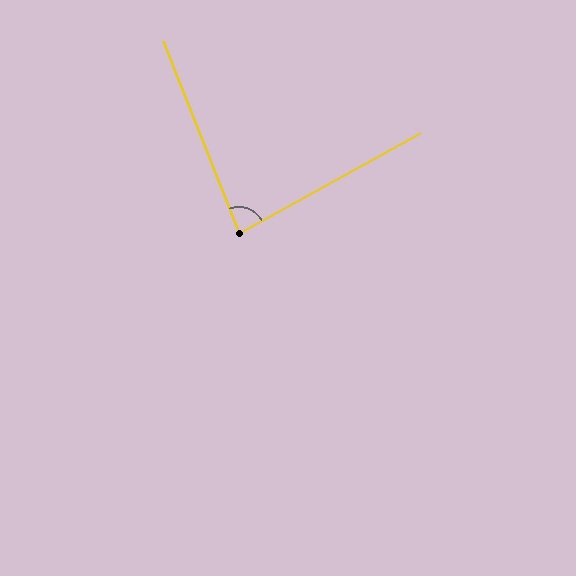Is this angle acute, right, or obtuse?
It is acute.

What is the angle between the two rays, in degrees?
Approximately 83 degrees.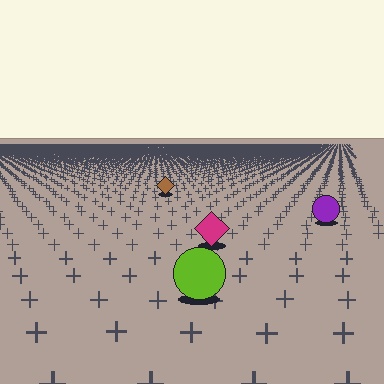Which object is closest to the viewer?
The lime circle is closest. The texture marks near it are larger and more spread out.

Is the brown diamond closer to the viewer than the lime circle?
No. The lime circle is closer — you can tell from the texture gradient: the ground texture is coarser near it.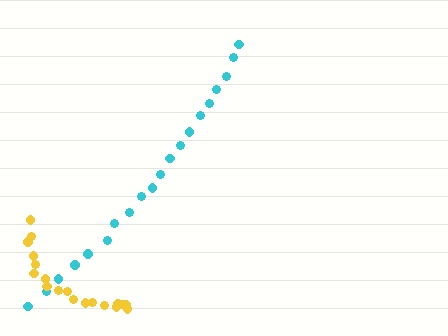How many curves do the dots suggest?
There are 2 distinct paths.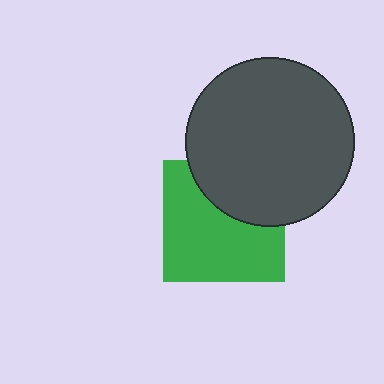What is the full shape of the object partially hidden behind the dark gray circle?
The partially hidden object is a green square.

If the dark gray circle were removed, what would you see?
You would see the complete green square.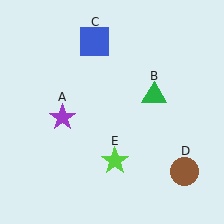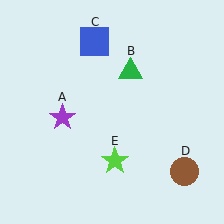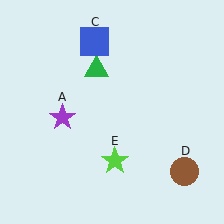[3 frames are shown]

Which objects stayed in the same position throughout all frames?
Purple star (object A) and blue square (object C) and brown circle (object D) and lime star (object E) remained stationary.